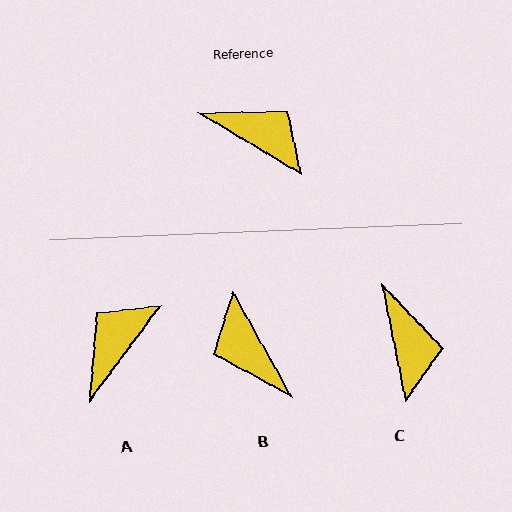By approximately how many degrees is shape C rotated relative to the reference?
Approximately 48 degrees clockwise.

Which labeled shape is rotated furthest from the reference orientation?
B, about 150 degrees away.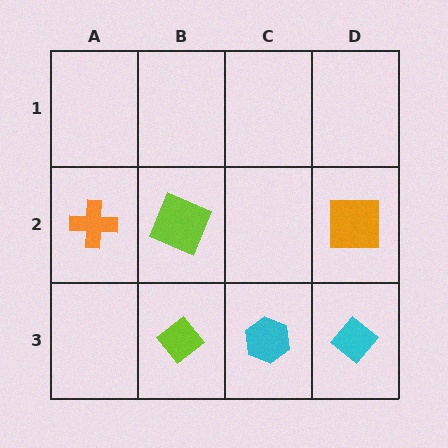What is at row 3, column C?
A cyan hexagon.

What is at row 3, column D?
A cyan diamond.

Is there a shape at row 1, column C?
No, that cell is empty.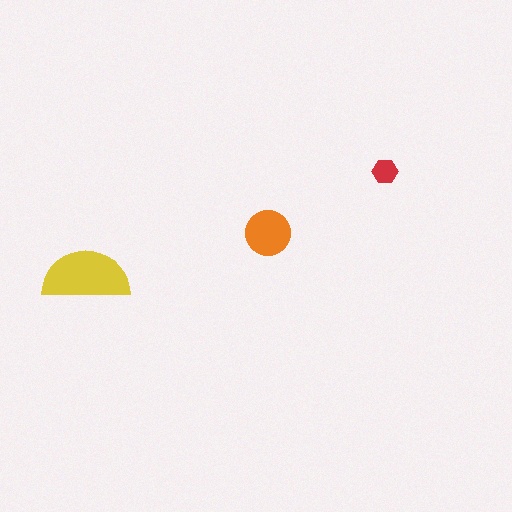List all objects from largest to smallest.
The yellow semicircle, the orange circle, the red hexagon.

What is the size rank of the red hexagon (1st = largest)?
3rd.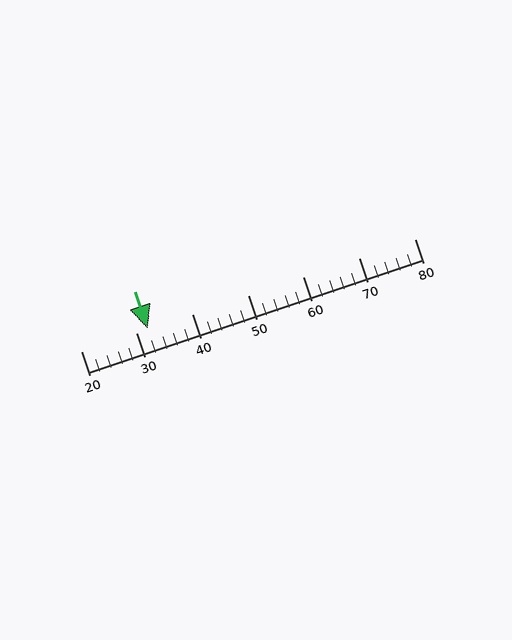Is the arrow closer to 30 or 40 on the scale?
The arrow is closer to 30.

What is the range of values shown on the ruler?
The ruler shows values from 20 to 80.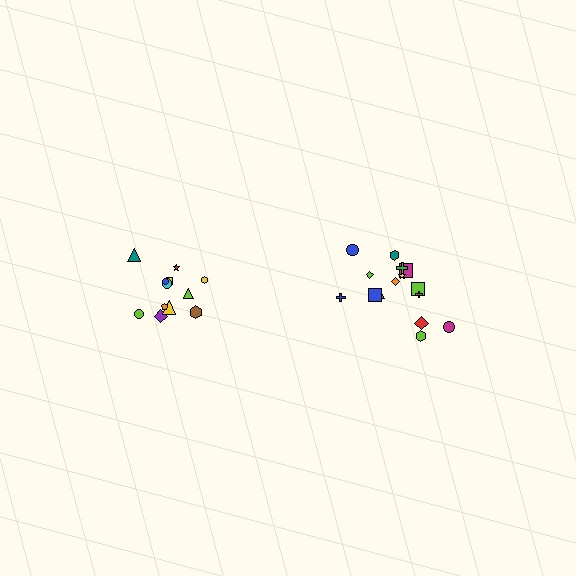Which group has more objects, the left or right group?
The right group.